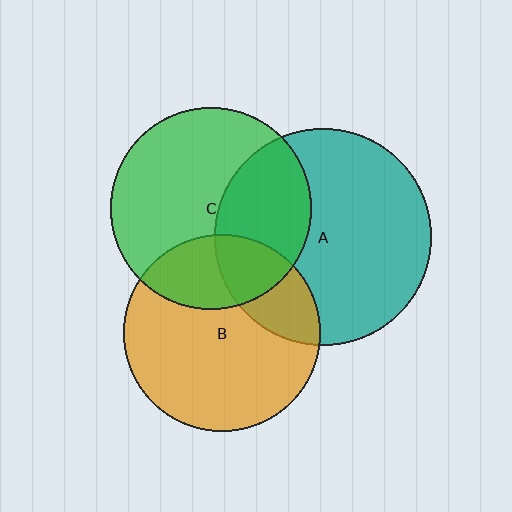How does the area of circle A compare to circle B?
Approximately 1.2 times.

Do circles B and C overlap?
Yes.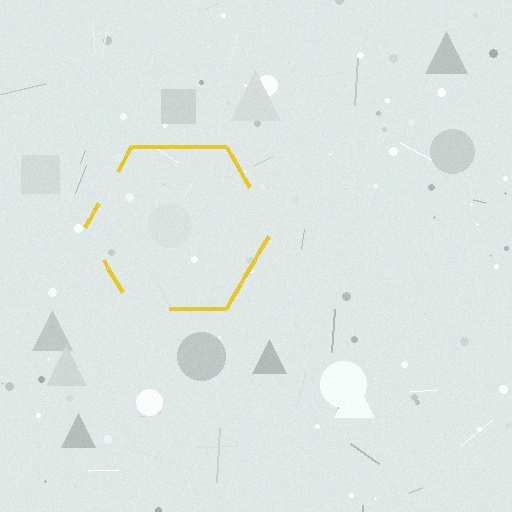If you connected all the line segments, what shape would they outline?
They would outline a hexagon.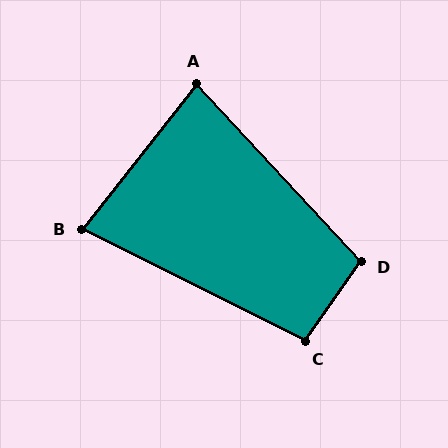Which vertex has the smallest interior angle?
B, at approximately 78 degrees.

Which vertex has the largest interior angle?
D, at approximately 102 degrees.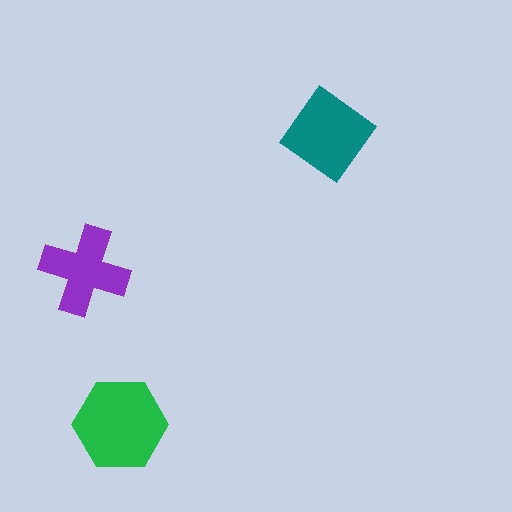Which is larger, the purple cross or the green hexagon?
The green hexagon.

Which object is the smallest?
The purple cross.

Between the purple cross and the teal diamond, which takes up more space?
The teal diamond.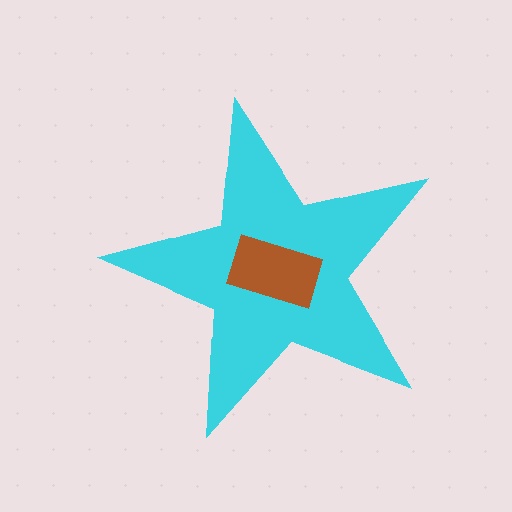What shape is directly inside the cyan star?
The brown rectangle.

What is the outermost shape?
The cyan star.